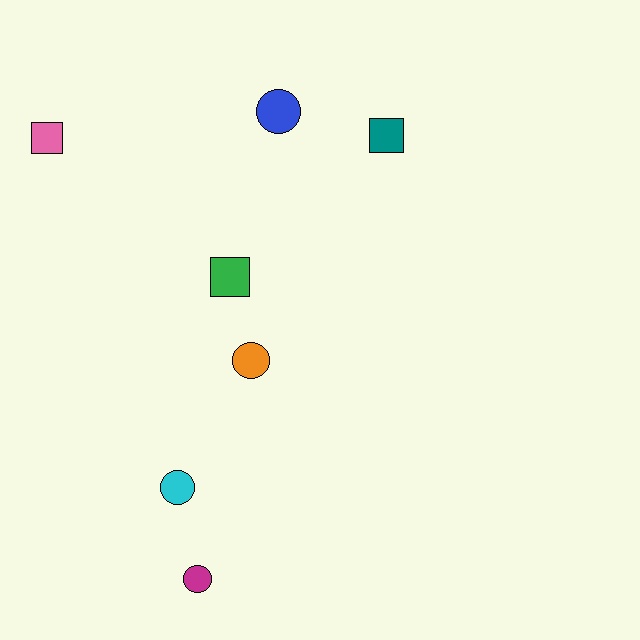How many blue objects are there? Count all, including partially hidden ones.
There is 1 blue object.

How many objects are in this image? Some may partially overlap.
There are 7 objects.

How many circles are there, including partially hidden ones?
There are 4 circles.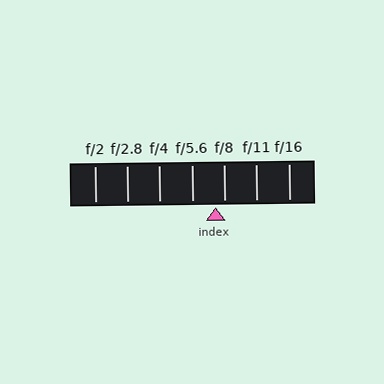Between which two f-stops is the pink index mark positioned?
The index mark is between f/5.6 and f/8.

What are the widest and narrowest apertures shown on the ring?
The widest aperture shown is f/2 and the narrowest is f/16.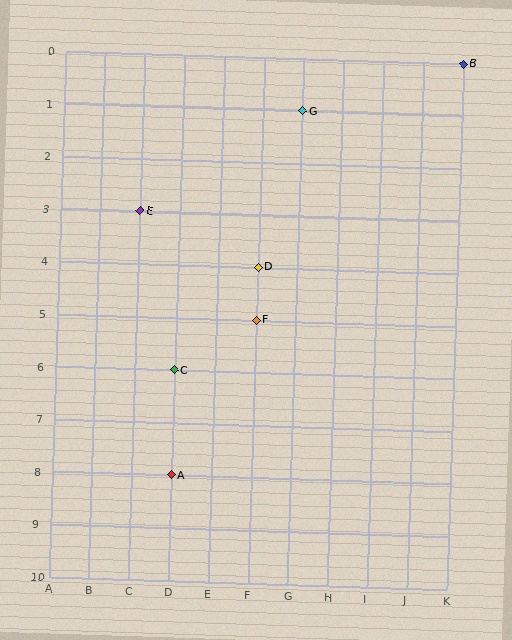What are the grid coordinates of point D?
Point D is at grid coordinates (F, 4).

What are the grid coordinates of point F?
Point F is at grid coordinates (F, 5).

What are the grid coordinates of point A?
Point A is at grid coordinates (D, 8).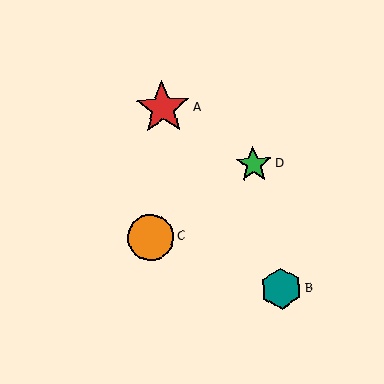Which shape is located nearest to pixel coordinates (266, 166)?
The green star (labeled D) at (254, 164) is nearest to that location.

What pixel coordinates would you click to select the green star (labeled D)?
Click at (254, 164) to select the green star D.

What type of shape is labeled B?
Shape B is a teal hexagon.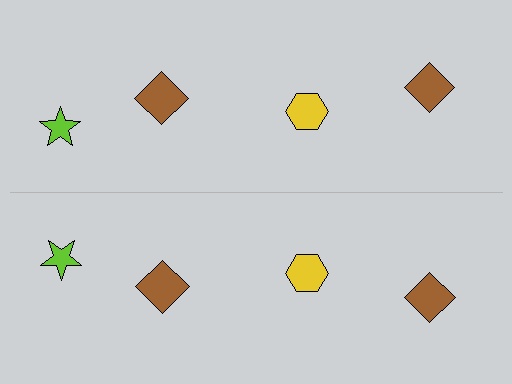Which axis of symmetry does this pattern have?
The pattern has a horizontal axis of symmetry running through the center of the image.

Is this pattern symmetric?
Yes, this pattern has bilateral (reflection) symmetry.